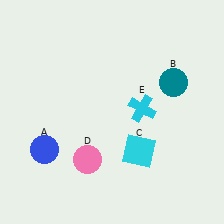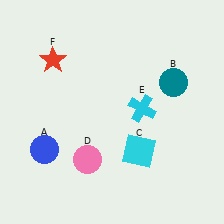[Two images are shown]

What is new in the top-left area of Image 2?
A red star (F) was added in the top-left area of Image 2.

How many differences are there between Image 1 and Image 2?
There is 1 difference between the two images.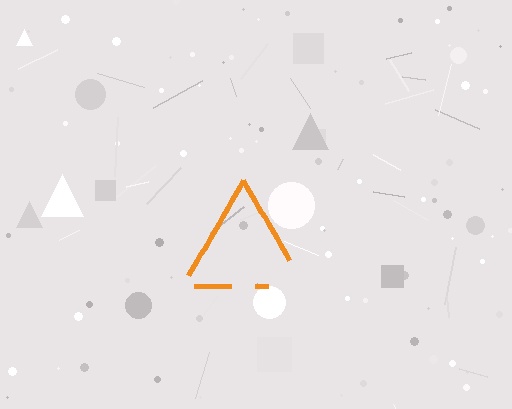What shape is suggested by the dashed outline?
The dashed outline suggests a triangle.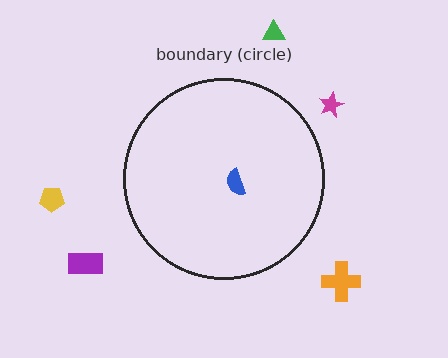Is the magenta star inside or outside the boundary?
Outside.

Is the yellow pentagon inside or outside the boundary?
Outside.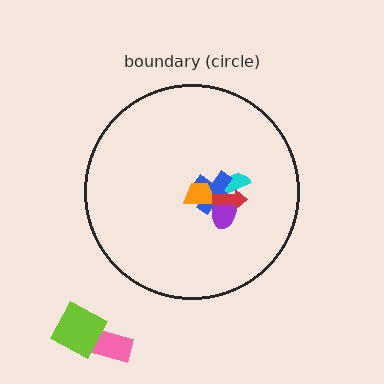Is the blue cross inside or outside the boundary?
Inside.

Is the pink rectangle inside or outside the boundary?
Outside.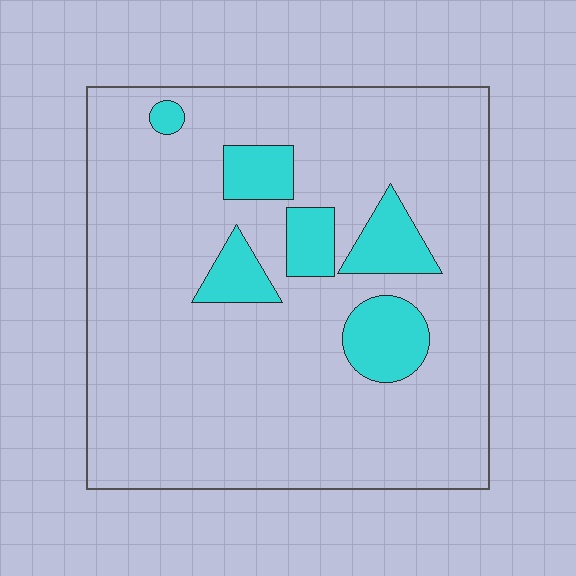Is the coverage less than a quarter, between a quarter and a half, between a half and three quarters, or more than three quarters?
Less than a quarter.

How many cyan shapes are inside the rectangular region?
6.